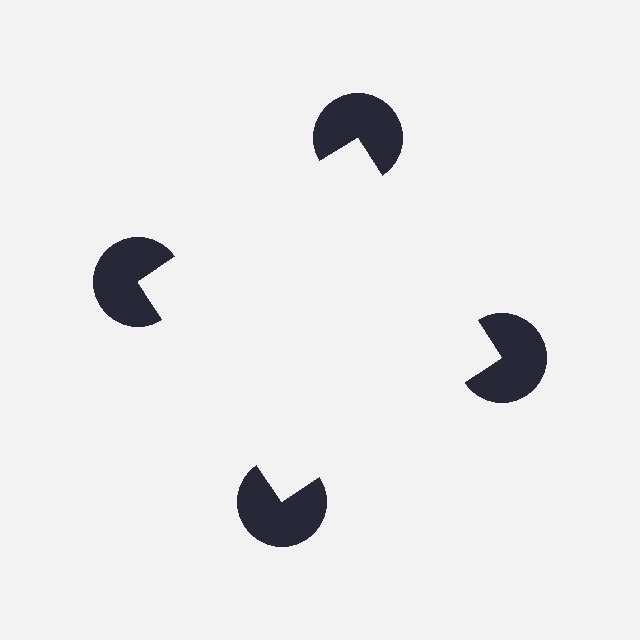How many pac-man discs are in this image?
There are 4 — one at each vertex of the illusory square.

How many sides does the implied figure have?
4 sides.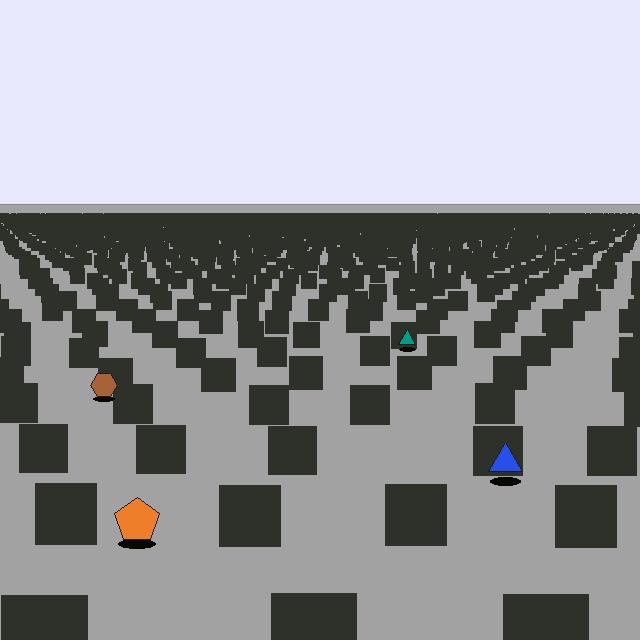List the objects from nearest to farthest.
From nearest to farthest: the orange pentagon, the blue triangle, the brown hexagon, the teal triangle.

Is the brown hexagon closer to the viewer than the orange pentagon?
No. The orange pentagon is closer — you can tell from the texture gradient: the ground texture is coarser near it.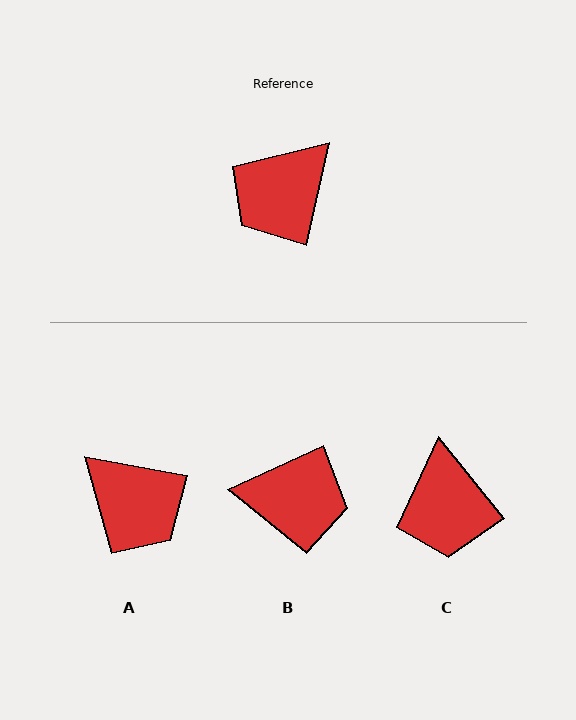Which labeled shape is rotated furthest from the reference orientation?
B, about 128 degrees away.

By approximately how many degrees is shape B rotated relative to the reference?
Approximately 128 degrees counter-clockwise.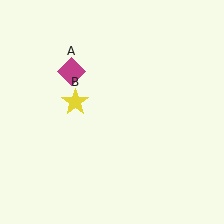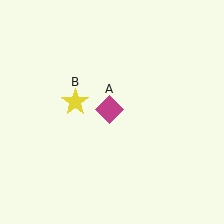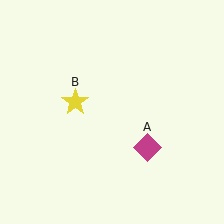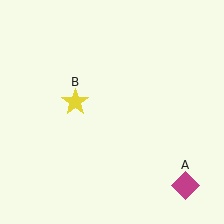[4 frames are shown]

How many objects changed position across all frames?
1 object changed position: magenta diamond (object A).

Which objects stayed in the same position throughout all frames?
Yellow star (object B) remained stationary.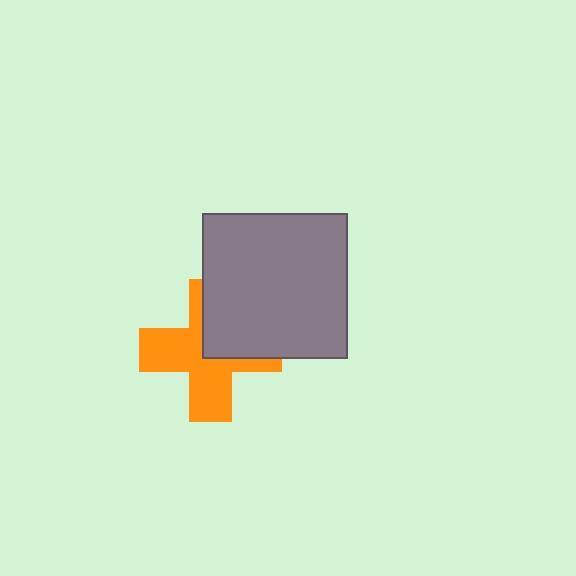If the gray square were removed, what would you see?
You would see the complete orange cross.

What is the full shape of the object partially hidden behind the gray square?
The partially hidden object is an orange cross.